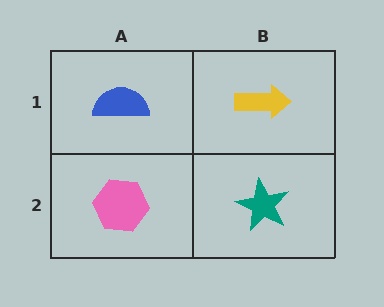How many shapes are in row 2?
2 shapes.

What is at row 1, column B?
A yellow arrow.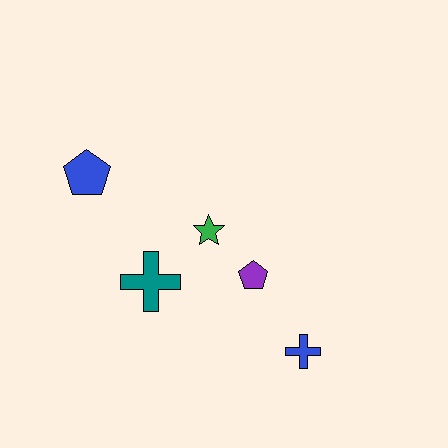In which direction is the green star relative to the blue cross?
The green star is above the blue cross.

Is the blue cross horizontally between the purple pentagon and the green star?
No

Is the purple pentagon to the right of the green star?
Yes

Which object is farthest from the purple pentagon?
The blue pentagon is farthest from the purple pentagon.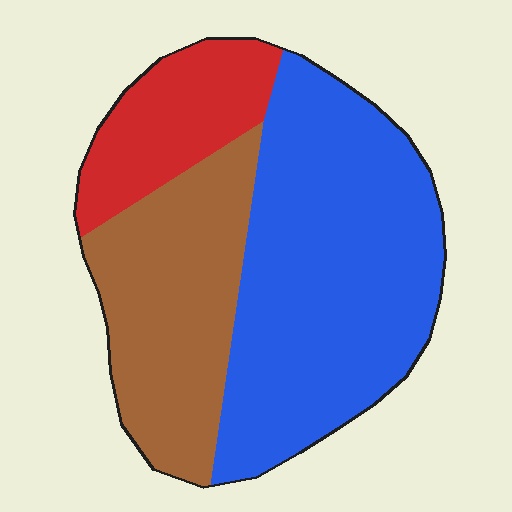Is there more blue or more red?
Blue.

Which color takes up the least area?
Red, at roughly 15%.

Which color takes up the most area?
Blue, at roughly 50%.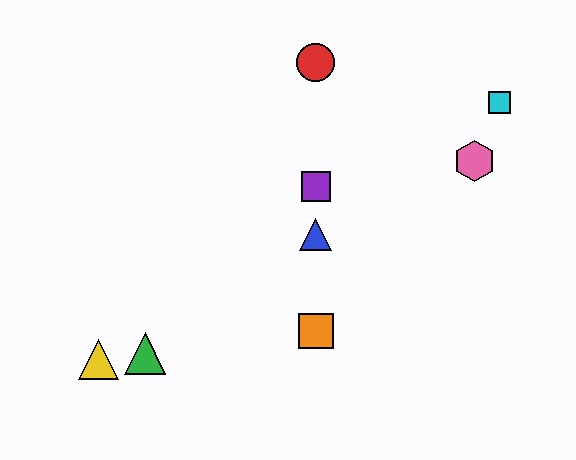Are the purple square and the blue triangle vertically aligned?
Yes, both are at x≈316.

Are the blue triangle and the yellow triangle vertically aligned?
No, the blue triangle is at x≈316 and the yellow triangle is at x≈98.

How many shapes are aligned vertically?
4 shapes (the red circle, the blue triangle, the purple square, the orange square) are aligned vertically.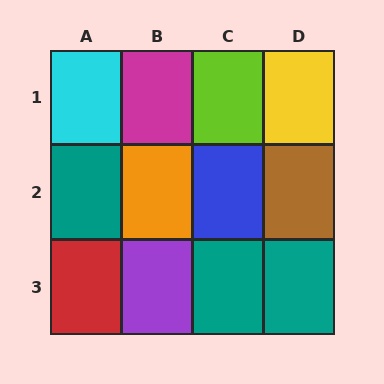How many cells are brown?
1 cell is brown.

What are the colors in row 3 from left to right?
Red, purple, teal, teal.